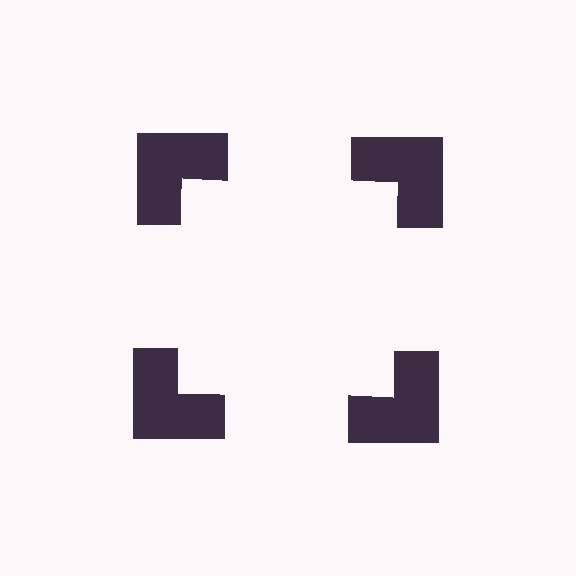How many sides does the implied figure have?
4 sides.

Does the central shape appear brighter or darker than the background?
It typically appears slightly brighter than the background, even though no actual brightness change is drawn.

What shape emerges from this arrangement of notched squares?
An illusory square — its edges are inferred from the aligned wedge cuts in the notched squares, not physically drawn.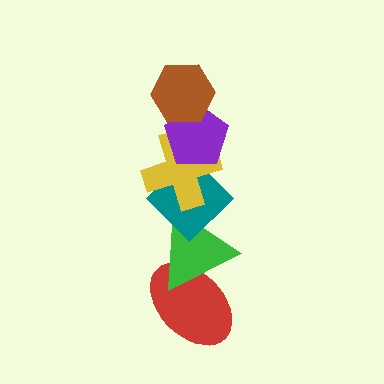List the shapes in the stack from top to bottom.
From top to bottom: the brown hexagon, the purple pentagon, the yellow cross, the teal diamond, the green triangle, the red ellipse.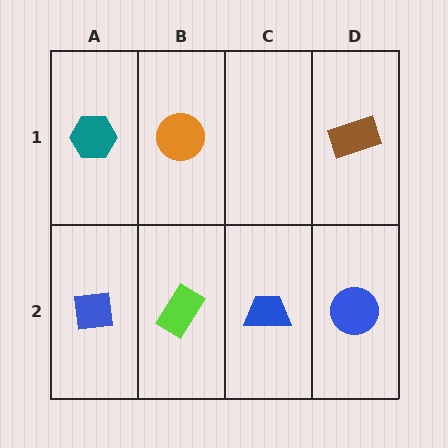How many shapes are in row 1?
3 shapes.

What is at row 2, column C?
A blue trapezoid.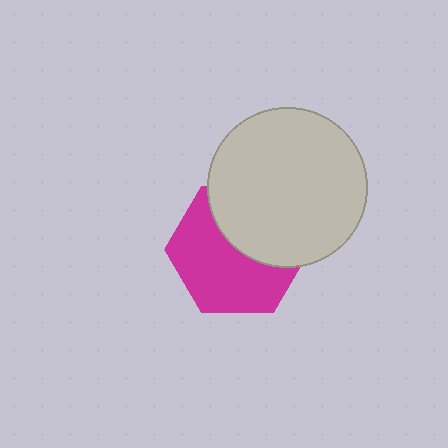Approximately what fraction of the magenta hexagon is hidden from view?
Roughly 42% of the magenta hexagon is hidden behind the light gray circle.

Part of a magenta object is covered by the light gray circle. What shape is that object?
It is a hexagon.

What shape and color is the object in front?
The object in front is a light gray circle.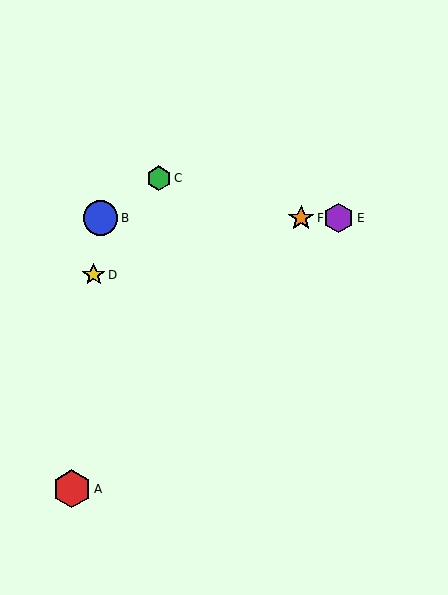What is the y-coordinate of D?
Object D is at y≈275.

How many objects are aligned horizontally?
3 objects (B, E, F) are aligned horizontally.